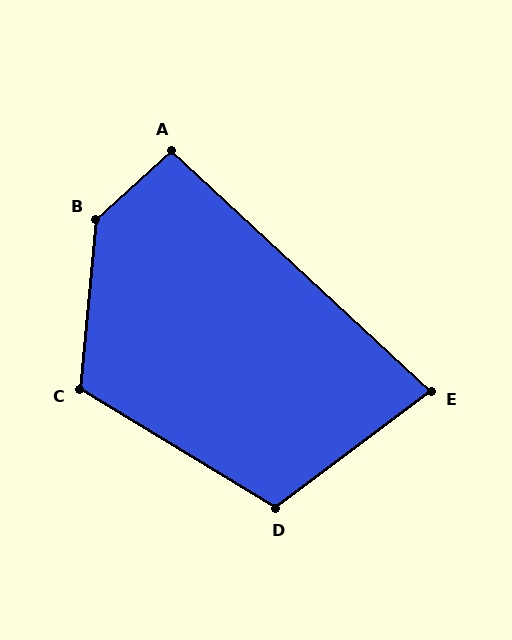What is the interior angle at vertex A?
Approximately 95 degrees (approximately right).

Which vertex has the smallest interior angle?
E, at approximately 80 degrees.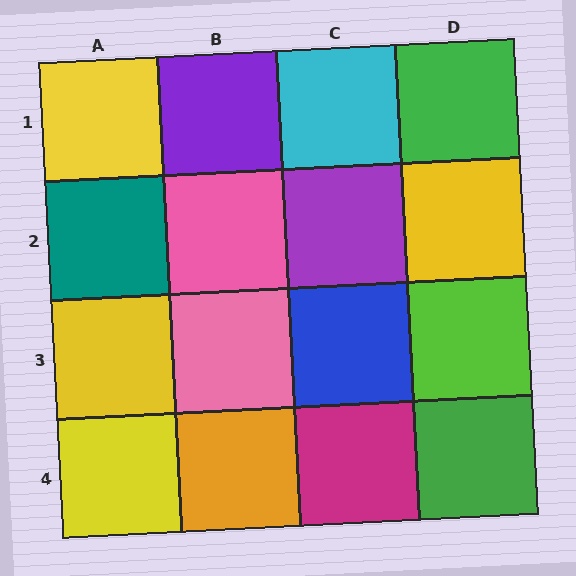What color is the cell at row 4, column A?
Yellow.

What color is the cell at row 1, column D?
Green.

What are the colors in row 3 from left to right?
Yellow, pink, blue, lime.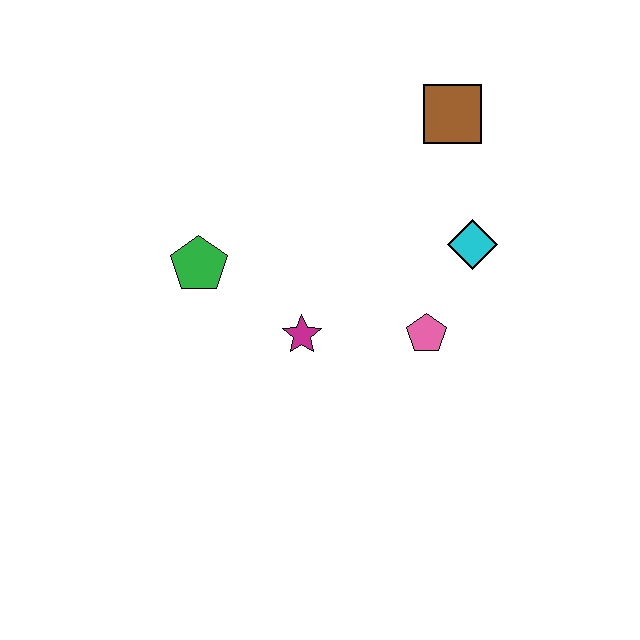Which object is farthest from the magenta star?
The brown square is farthest from the magenta star.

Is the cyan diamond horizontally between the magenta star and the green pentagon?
No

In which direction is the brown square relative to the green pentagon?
The brown square is to the right of the green pentagon.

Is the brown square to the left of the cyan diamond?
Yes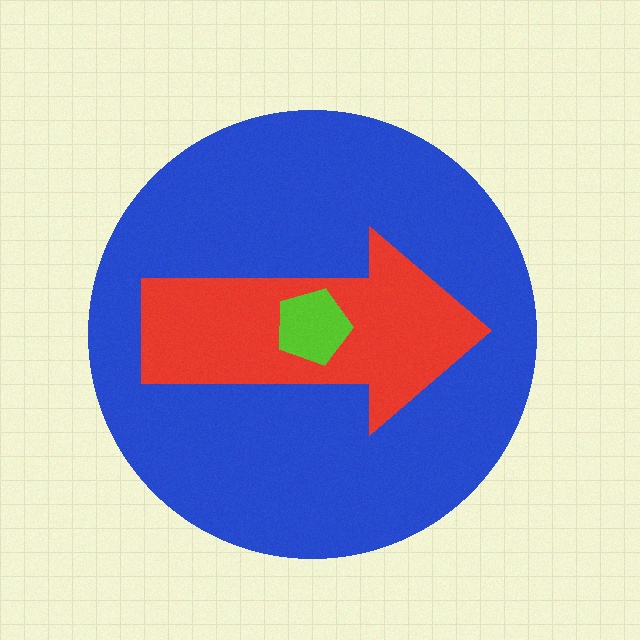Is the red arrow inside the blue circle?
Yes.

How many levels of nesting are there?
3.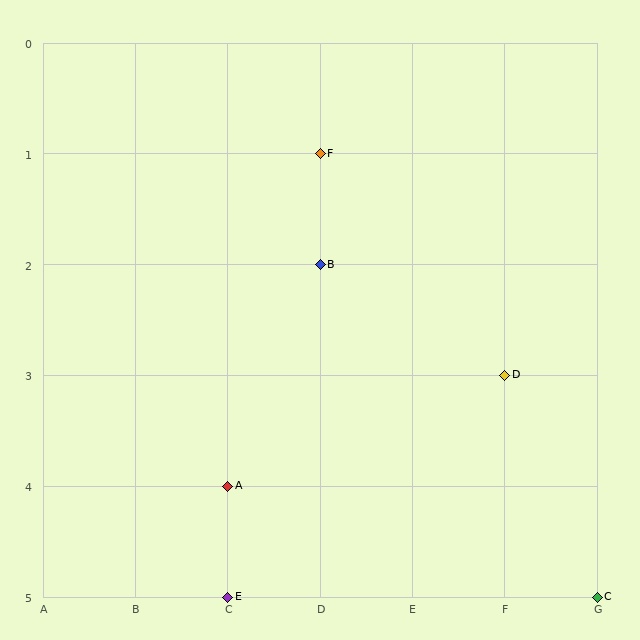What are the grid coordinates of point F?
Point F is at grid coordinates (D, 1).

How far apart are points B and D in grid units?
Points B and D are 2 columns and 1 row apart (about 2.2 grid units diagonally).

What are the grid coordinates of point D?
Point D is at grid coordinates (F, 3).